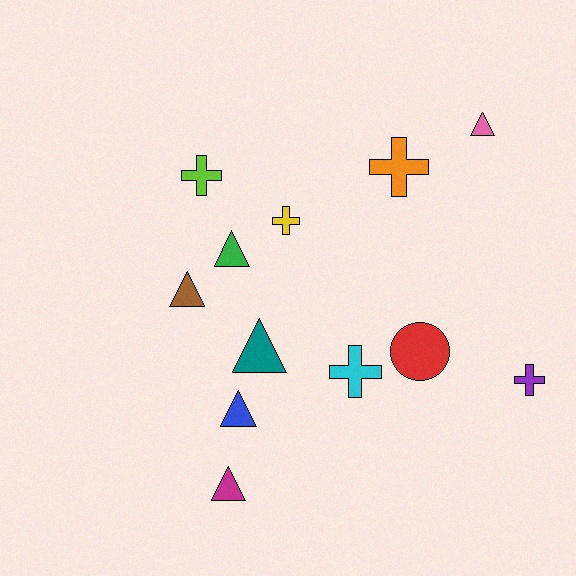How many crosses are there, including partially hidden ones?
There are 5 crosses.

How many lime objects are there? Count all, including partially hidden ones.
There is 1 lime object.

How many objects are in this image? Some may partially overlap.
There are 12 objects.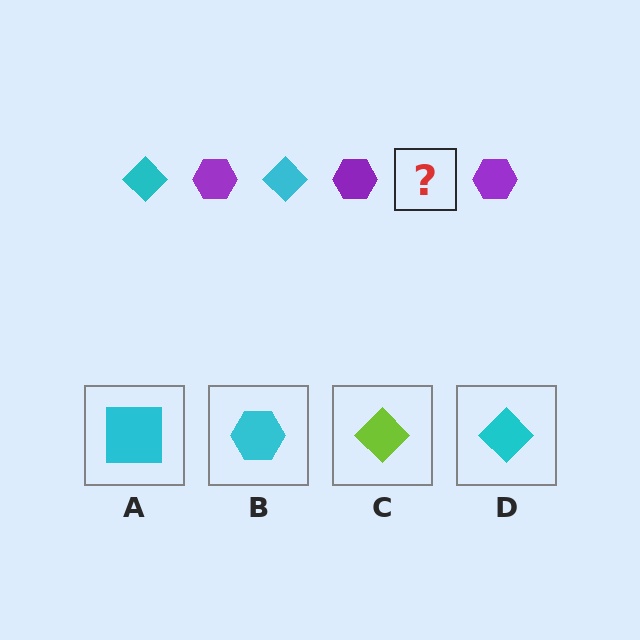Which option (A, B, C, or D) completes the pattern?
D.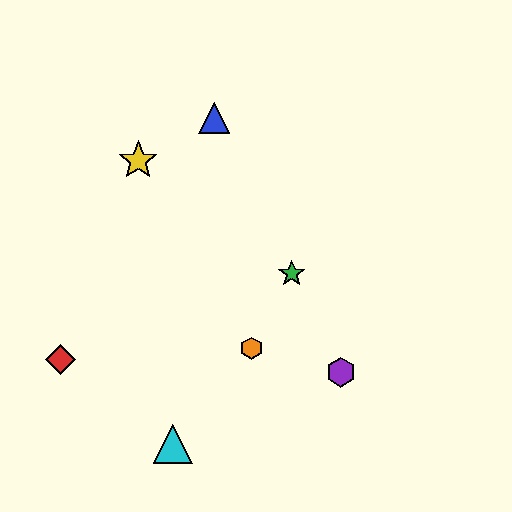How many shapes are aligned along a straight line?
3 shapes (the blue triangle, the green star, the purple hexagon) are aligned along a straight line.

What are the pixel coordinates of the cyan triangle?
The cyan triangle is at (173, 444).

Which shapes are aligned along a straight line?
The blue triangle, the green star, the purple hexagon are aligned along a straight line.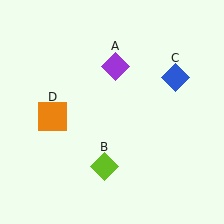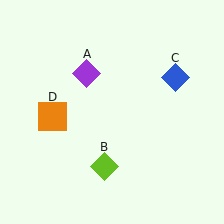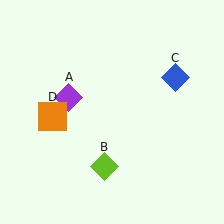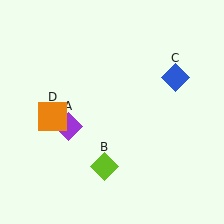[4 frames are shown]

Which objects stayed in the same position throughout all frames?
Lime diamond (object B) and blue diamond (object C) and orange square (object D) remained stationary.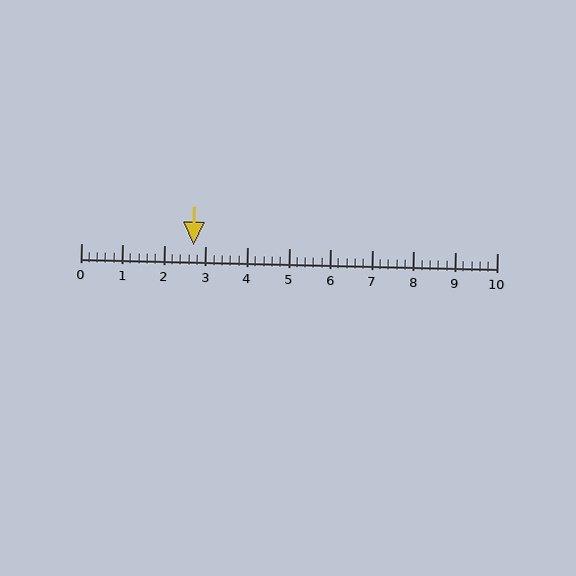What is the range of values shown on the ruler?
The ruler shows values from 0 to 10.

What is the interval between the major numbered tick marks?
The major tick marks are spaced 1 units apart.